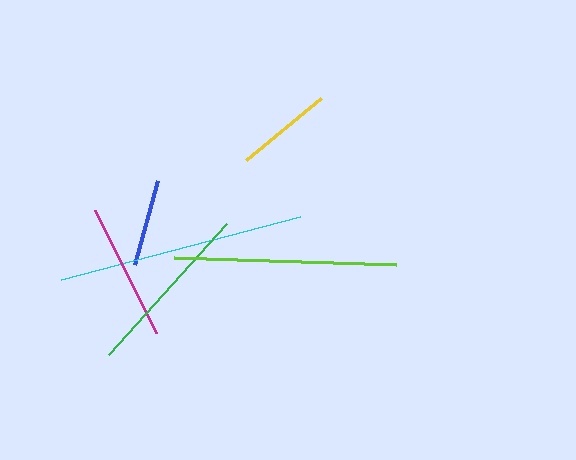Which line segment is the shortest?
The blue line is the shortest at approximately 87 pixels.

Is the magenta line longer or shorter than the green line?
The green line is longer than the magenta line.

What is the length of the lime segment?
The lime segment is approximately 222 pixels long.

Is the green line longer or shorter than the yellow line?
The green line is longer than the yellow line.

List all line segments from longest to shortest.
From longest to shortest: cyan, lime, green, magenta, yellow, blue.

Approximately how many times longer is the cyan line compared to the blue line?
The cyan line is approximately 2.8 times the length of the blue line.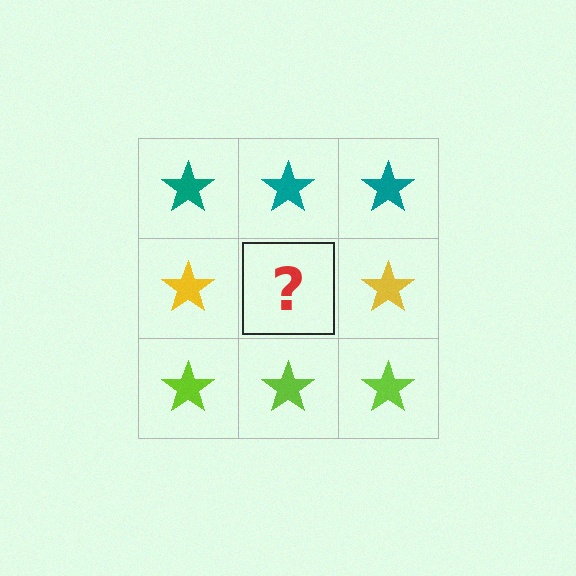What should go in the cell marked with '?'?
The missing cell should contain a yellow star.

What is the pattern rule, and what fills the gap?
The rule is that each row has a consistent color. The gap should be filled with a yellow star.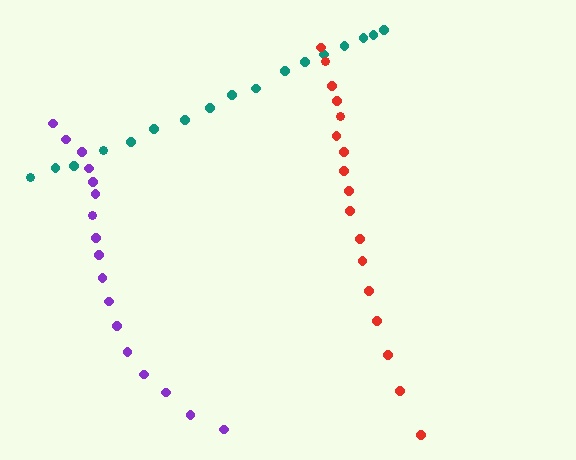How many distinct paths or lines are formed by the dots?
There are 3 distinct paths.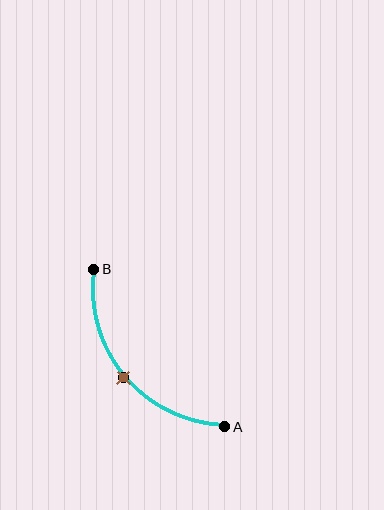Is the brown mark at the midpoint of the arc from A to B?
Yes. The brown mark lies on the arc at equal arc-length from both A and B — it is the arc midpoint.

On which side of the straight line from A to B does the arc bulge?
The arc bulges below and to the left of the straight line connecting A and B.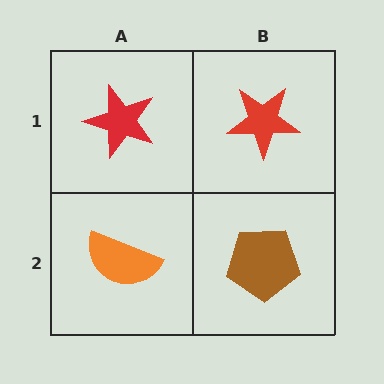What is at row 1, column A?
A red star.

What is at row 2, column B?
A brown pentagon.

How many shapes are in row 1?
2 shapes.